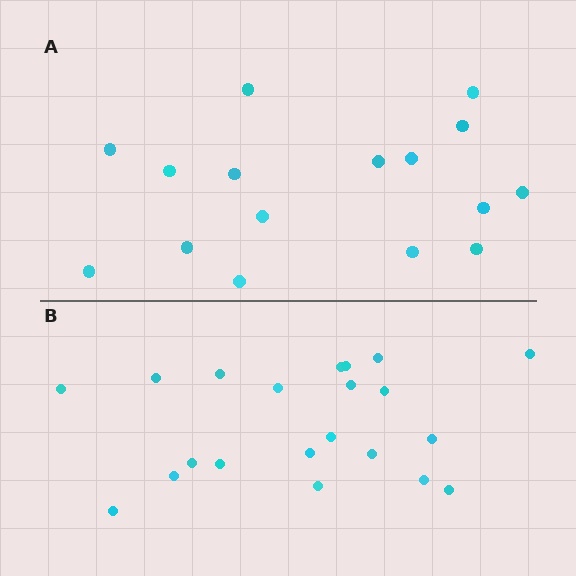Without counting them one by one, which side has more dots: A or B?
Region B (the bottom region) has more dots.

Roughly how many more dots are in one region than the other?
Region B has about 5 more dots than region A.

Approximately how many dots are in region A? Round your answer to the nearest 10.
About 20 dots. (The exact count is 16, which rounds to 20.)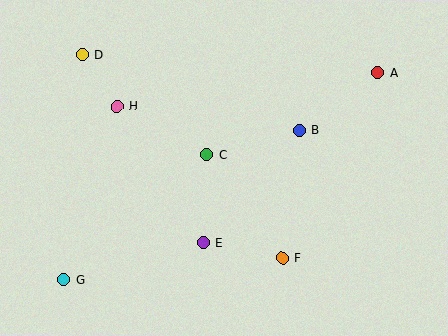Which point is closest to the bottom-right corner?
Point F is closest to the bottom-right corner.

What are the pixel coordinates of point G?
Point G is at (64, 279).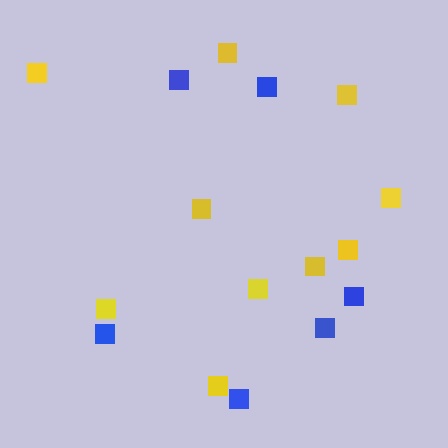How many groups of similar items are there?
There are 2 groups: one group of yellow squares (10) and one group of blue squares (6).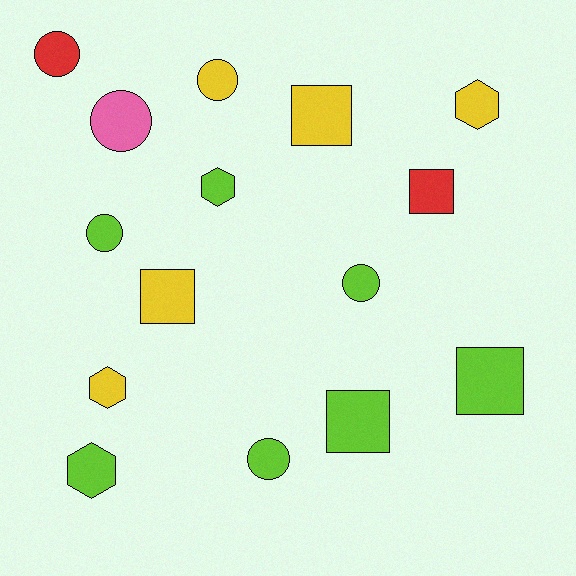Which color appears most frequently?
Lime, with 7 objects.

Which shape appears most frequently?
Circle, with 6 objects.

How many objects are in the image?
There are 15 objects.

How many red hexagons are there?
There are no red hexagons.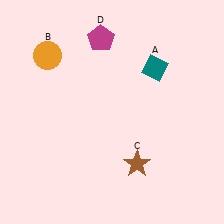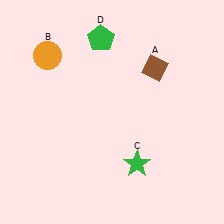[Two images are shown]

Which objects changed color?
A changed from teal to brown. C changed from brown to green. D changed from magenta to green.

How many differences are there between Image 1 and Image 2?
There are 3 differences between the two images.